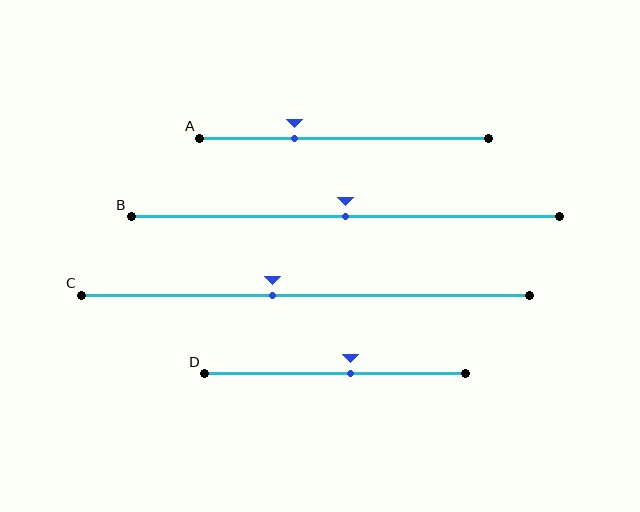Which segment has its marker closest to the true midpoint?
Segment B has its marker closest to the true midpoint.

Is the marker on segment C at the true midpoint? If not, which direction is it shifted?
No, the marker on segment C is shifted to the left by about 7% of the segment length.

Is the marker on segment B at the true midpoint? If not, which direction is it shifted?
Yes, the marker on segment B is at the true midpoint.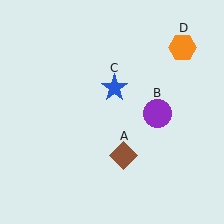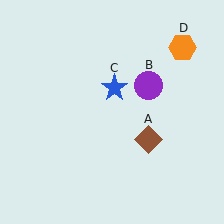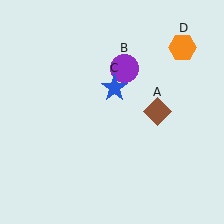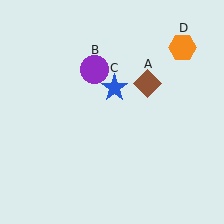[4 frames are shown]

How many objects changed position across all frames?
2 objects changed position: brown diamond (object A), purple circle (object B).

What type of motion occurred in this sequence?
The brown diamond (object A), purple circle (object B) rotated counterclockwise around the center of the scene.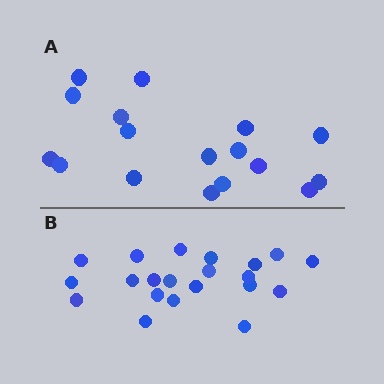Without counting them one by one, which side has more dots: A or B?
Region B (the bottom region) has more dots.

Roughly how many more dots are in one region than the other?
Region B has about 4 more dots than region A.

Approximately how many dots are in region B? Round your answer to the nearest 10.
About 20 dots. (The exact count is 21, which rounds to 20.)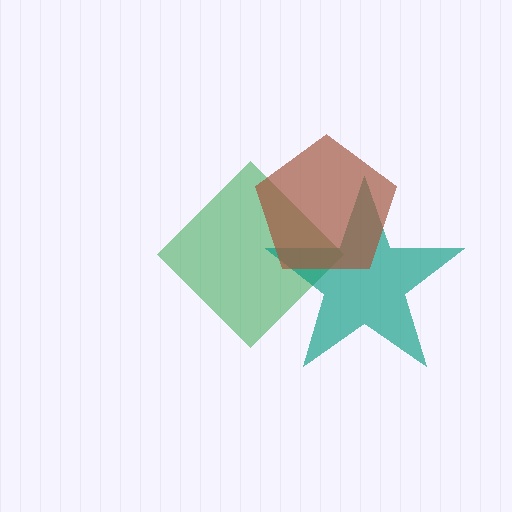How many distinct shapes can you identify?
There are 3 distinct shapes: a green diamond, a teal star, a brown pentagon.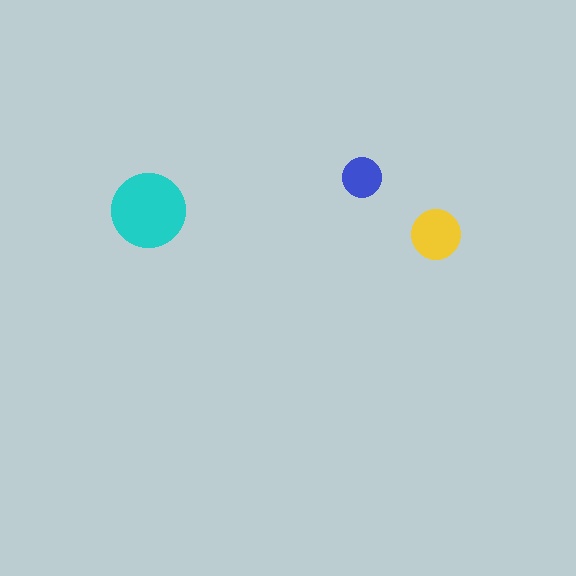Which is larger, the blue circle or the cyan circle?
The cyan one.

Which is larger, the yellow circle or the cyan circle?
The cyan one.